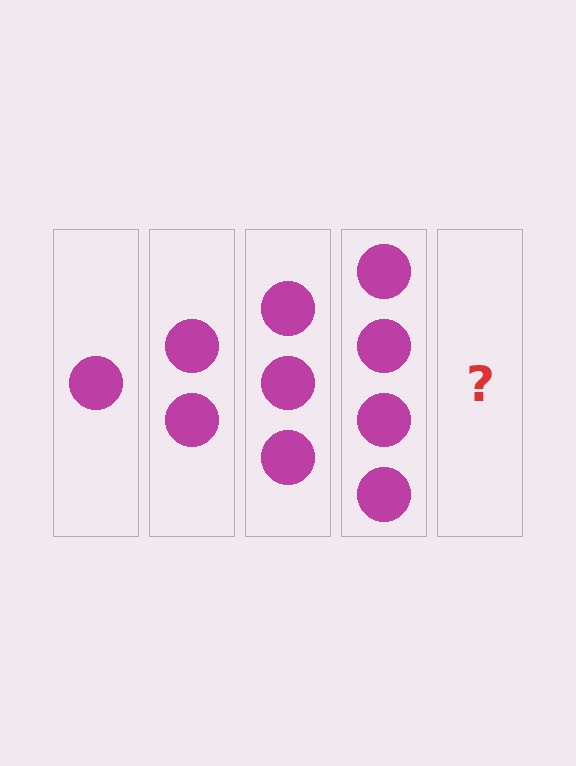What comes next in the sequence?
The next element should be 5 circles.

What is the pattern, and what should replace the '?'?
The pattern is that each step adds one more circle. The '?' should be 5 circles.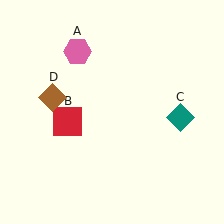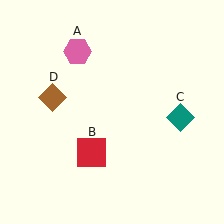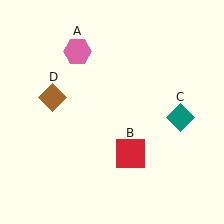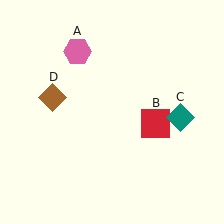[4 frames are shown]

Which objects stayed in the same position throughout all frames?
Pink hexagon (object A) and teal diamond (object C) and brown diamond (object D) remained stationary.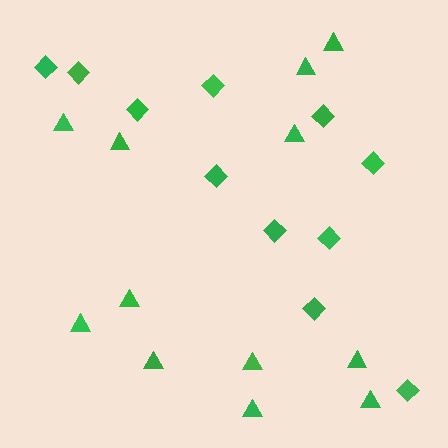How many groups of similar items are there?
There are 2 groups: one group of diamonds (11) and one group of triangles (12).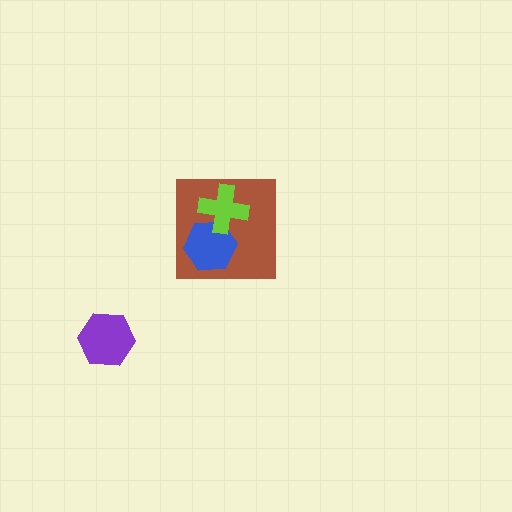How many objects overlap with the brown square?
2 objects overlap with the brown square.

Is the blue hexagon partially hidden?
Yes, it is partially covered by another shape.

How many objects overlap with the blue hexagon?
2 objects overlap with the blue hexagon.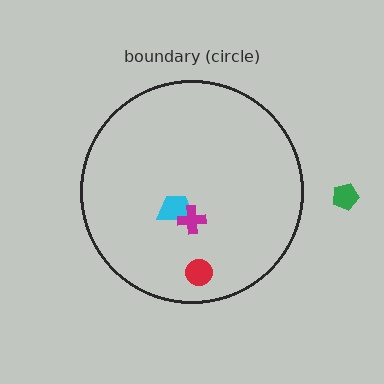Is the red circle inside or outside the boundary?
Inside.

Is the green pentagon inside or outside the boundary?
Outside.